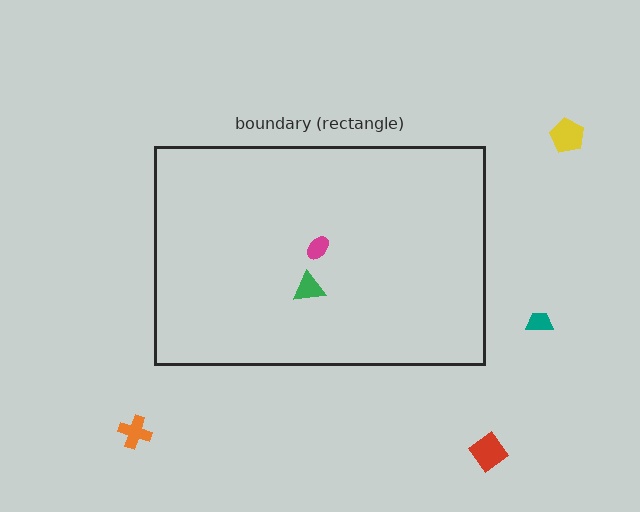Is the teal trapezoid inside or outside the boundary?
Outside.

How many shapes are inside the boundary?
2 inside, 4 outside.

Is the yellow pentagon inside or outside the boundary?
Outside.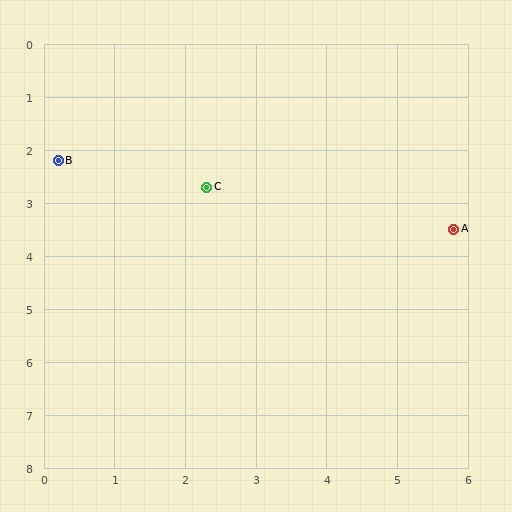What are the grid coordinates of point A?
Point A is at approximately (5.8, 3.5).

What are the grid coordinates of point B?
Point B is at approximately (0.2, 2.2).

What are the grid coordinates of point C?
Point C is at approximately (2.3, 2.7).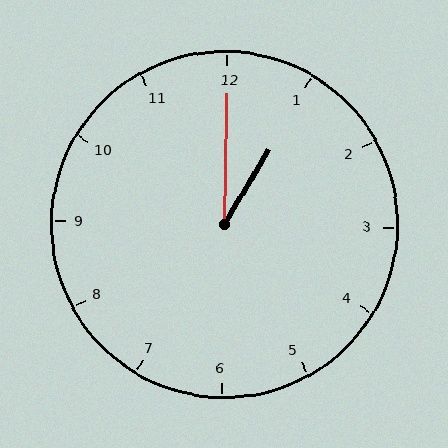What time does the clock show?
1:00.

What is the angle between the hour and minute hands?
Approximately 30 degrees.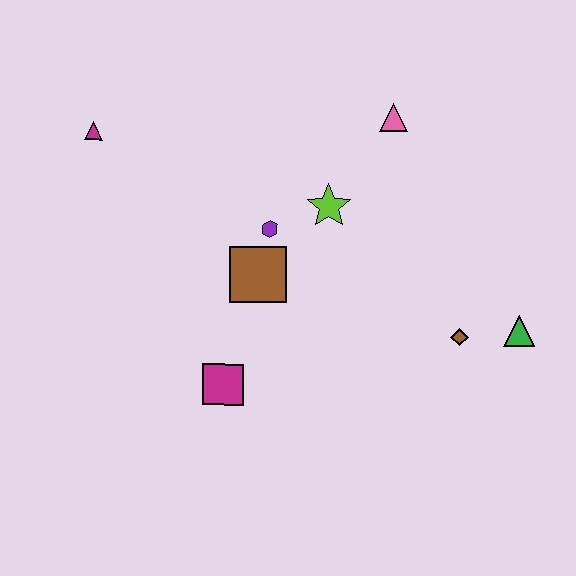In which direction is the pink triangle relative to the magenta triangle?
The pink triangle is to the right of the magenta triangle.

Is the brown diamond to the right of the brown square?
Yes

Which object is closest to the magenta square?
The brown square is closest to the magenta square.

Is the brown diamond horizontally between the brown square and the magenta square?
No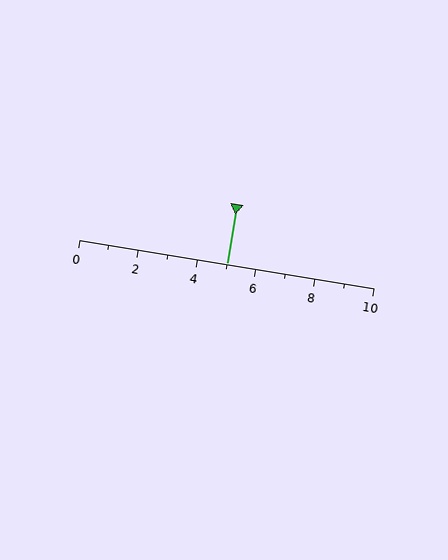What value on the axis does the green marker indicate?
The marker indicates approximately 5.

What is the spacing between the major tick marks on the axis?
The major ticks are spaced 2 apart.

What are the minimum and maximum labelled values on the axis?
The axis runs from 0 to 10.